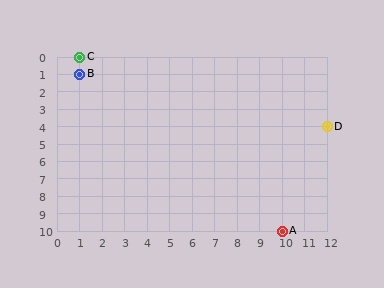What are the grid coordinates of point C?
Point C is at grid coordinates (1, 0).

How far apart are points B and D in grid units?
Points B and D are 11 columns and 3 rows apart (about 11.4 grid units diagonally).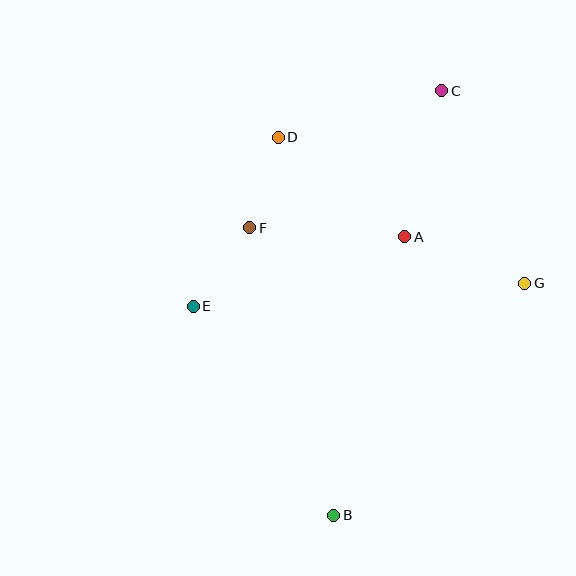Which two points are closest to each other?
Points D and F are closest to each other.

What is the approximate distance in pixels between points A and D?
The distance between A and D is approximately 161 pixels.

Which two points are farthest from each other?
Points B and C are farthest from each other.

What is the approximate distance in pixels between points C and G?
The distance between C and G is approximately 210 pixels.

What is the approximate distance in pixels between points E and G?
The distance between E and G is approximately 333 pixels.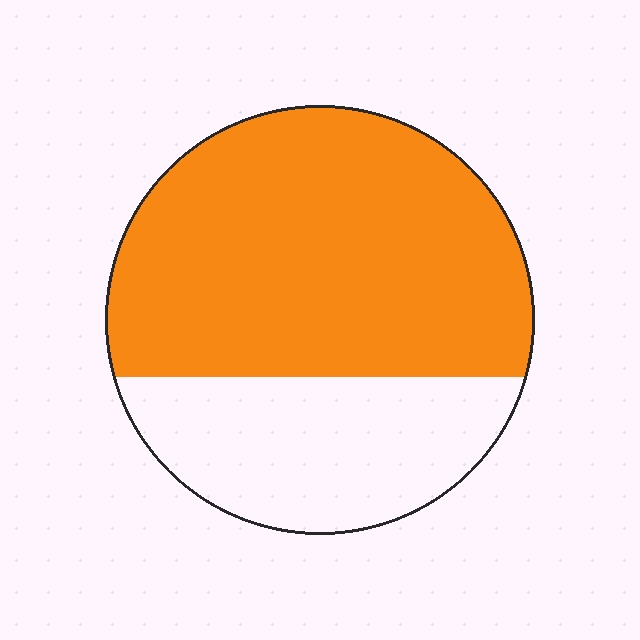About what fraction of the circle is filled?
About two thirds (2/3).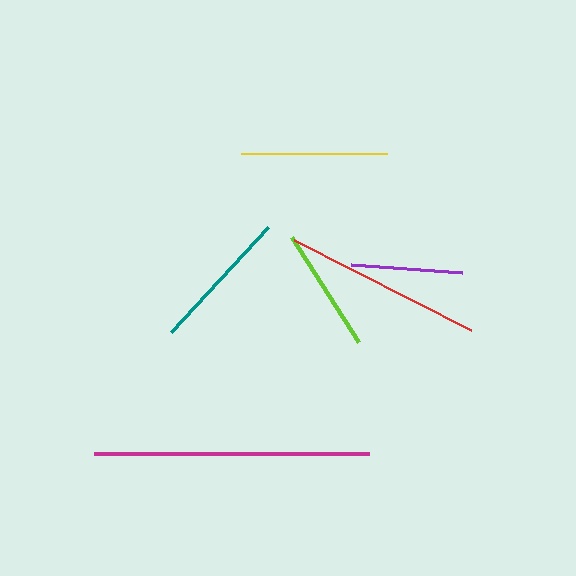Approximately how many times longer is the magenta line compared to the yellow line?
The magenta line is approximately 1.9 times the length of the yellow line.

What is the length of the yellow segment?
The yellow segment is approximately 146 pixels long.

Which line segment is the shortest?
The purple line is the shortest at approximately 112 pixels.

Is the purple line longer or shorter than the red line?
The red line is longer than the purple line.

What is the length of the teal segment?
The teal segment is approximately 143 pixels long.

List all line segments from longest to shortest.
From longest to shortest: magenta, red, yellow, teal, lime, purple.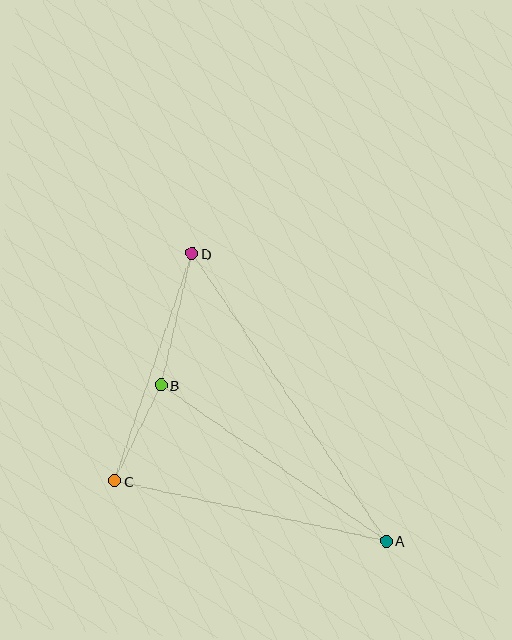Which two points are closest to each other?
Points B and C are closest to each other.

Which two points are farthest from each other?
Points A and D are farthest from each other.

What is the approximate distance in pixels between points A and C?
The distance between A and C is approximately 278 pixels.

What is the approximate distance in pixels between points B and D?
The distance between B and D is approximately 135 pixels.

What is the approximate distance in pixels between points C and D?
The distance between C and D is approximately 240 pixels.